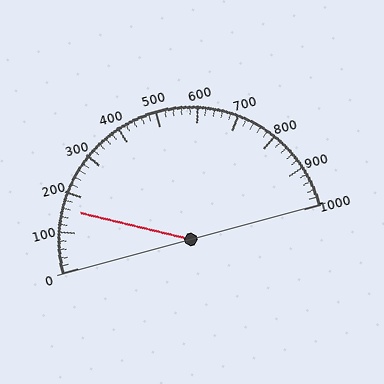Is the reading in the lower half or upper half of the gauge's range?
The reading is in the lower half of the range (0 to 1000).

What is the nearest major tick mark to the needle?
The nearest major tick mark is 200.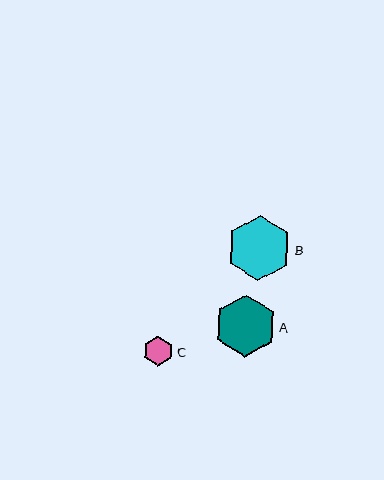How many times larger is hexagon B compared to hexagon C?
Hexagon B is approximately 2.2 times the size of hexagon C.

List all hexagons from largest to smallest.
From largest to smallest: B, A, C.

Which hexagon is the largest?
Hexagon B is the largest with a size of approximately 65 pixels.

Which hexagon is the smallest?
Hexagon C is the smallest with a size of approximately 30 pixels.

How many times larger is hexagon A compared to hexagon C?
Hexagon A is approximately 2.1 times the size of hexagon C.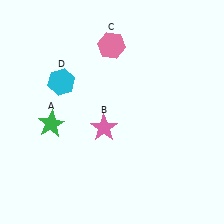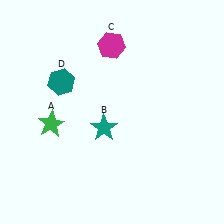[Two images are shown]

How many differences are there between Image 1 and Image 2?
There are 3 differences between the two images.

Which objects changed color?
B changed from pink to teal. C changed from pink to magenta. D changed from cyan to teal.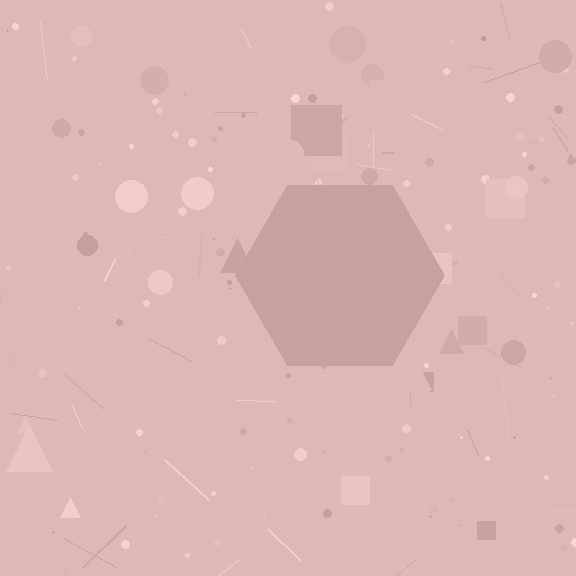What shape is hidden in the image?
A hexagon is hidden in the image.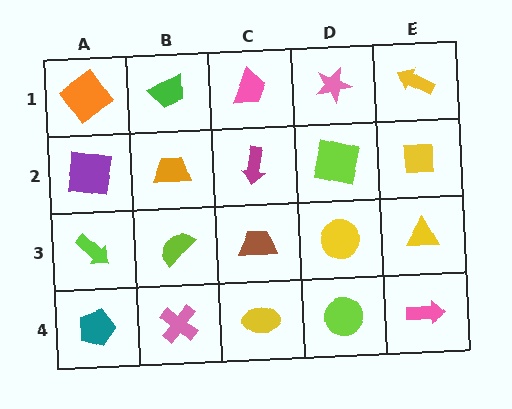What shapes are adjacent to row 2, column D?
A pink star (row 1, column D), a yellow circle (row 3, column D), a magenta arrow (row 2, column C), a yellow square (row 2, column E).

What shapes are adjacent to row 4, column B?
A lime semicircle (row 3, column B), a teal pentagon (row 4, column A), a yellow ellipse (row 4, column C).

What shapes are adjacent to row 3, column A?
A purple square (row 2, column A), a teal pentagon (row 4, column A), a lime semicircle (row 3, column B).